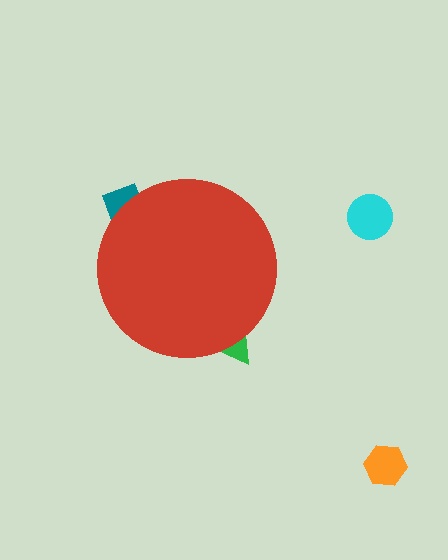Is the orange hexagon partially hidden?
No, the orange hexagon is fully visible.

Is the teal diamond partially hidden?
Yes, the teal diamond is partially hidden behind the red circle.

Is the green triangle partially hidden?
Yes, the green triangle is partially hidden behind the red circle.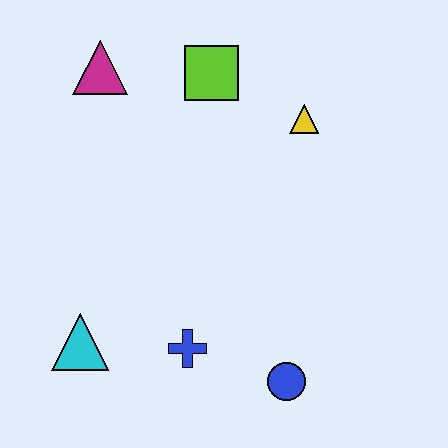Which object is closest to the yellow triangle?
The lime square is closest to the yellow triangle.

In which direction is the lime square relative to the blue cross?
The lime square is above the blue cross.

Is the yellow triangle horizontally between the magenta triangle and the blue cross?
No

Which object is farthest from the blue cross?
The magenta triangle is farthest from the blue cross.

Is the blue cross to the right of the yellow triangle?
No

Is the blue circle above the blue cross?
No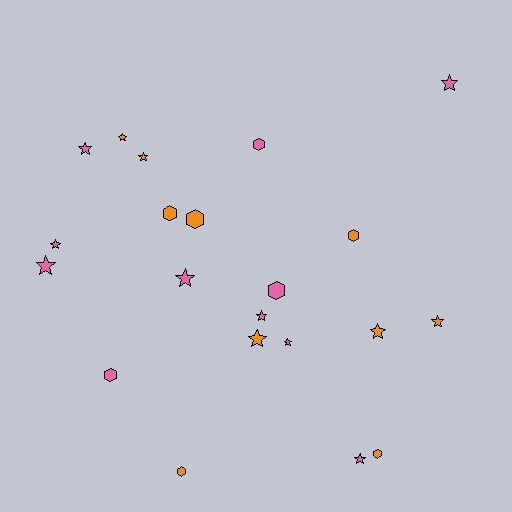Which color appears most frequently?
Pink, with 11 objects.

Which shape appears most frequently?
Star, with 13 objects.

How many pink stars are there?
There are 8 pink stars.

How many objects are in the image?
There are 21 objects.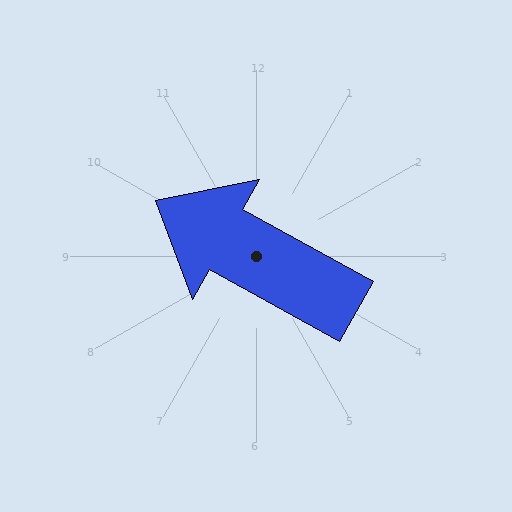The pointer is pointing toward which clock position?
Roughly 10 o'clock.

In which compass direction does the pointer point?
Northwest.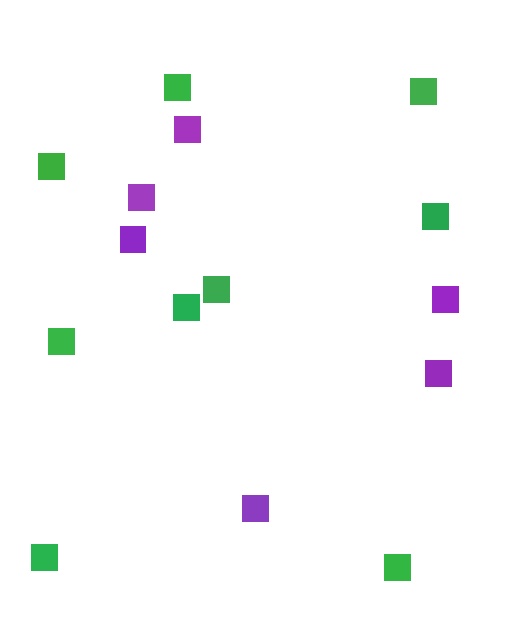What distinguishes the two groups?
There are 2 groups: one group of green squares (9) and one group of purple squares (6).